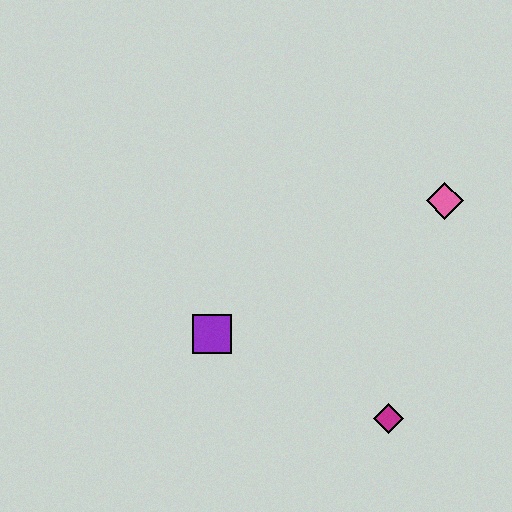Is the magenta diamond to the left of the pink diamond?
Yes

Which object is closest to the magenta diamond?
The purple square is closest to the magenta diamond.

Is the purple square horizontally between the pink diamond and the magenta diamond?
No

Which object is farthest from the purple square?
The pink diamond is farthest from the purple square.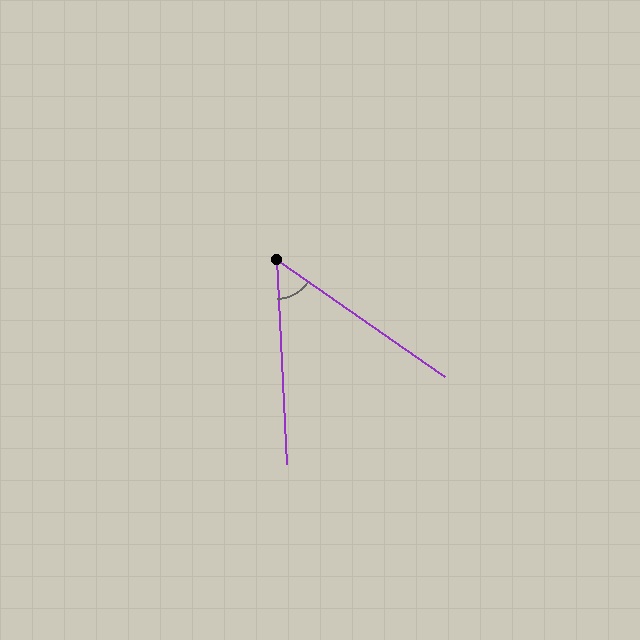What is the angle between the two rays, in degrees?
Approximately 52 degrees.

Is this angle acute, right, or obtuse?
It is acute.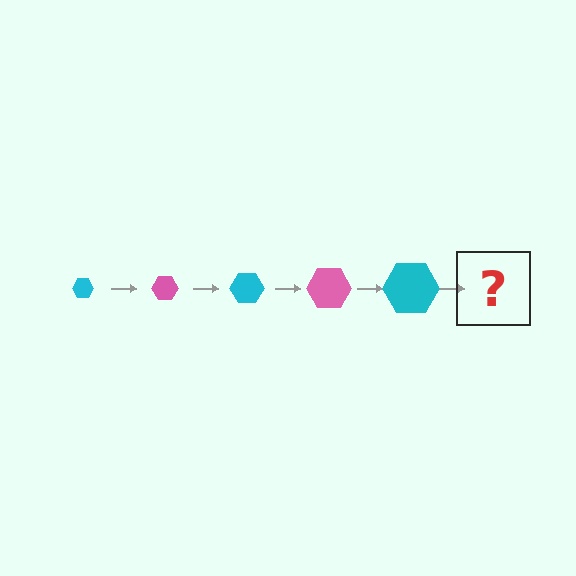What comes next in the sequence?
The next element should be a pink hexagon, larger than the previous one.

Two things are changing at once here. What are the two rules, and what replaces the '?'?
The two rules are that the hexagon grows larger each step and the color cycles through cyan and pink. The '?' should be a pink hexagon, larger than the previous one.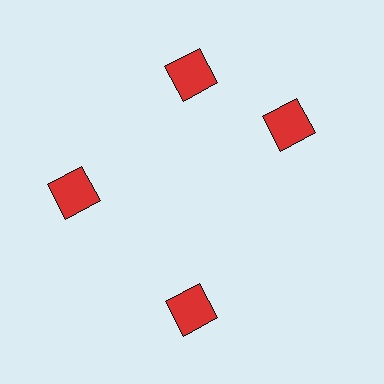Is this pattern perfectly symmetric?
No. The 4 red squares are arranged in a ring, but one element near the 3 o'clock position is rotated out of alignment along the ring, breaking the 4-fold rotational symmetry.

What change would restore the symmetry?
The symmetry would be restored by rotating it back into even spacing with its neighbors so that all 4 squares sit at equal angles and equal distance from the center.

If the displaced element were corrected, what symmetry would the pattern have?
It would have 4-fold rotational symmetry — the pattern would map onto itself every 90 degrees.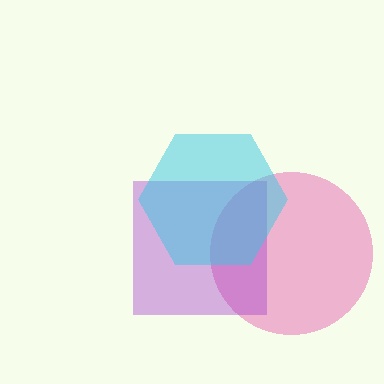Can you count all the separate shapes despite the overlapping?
Yes, there are 3 separate shapes.